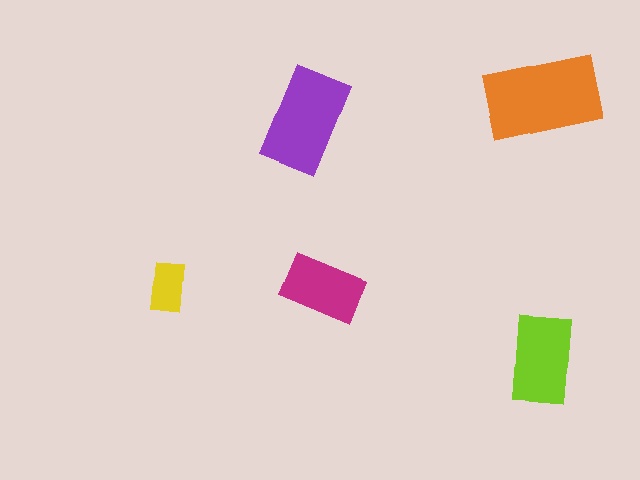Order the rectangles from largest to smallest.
the orange one, the purple one, the lime one, the magenta one, the yellow one.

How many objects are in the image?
There are 5 objects in the image.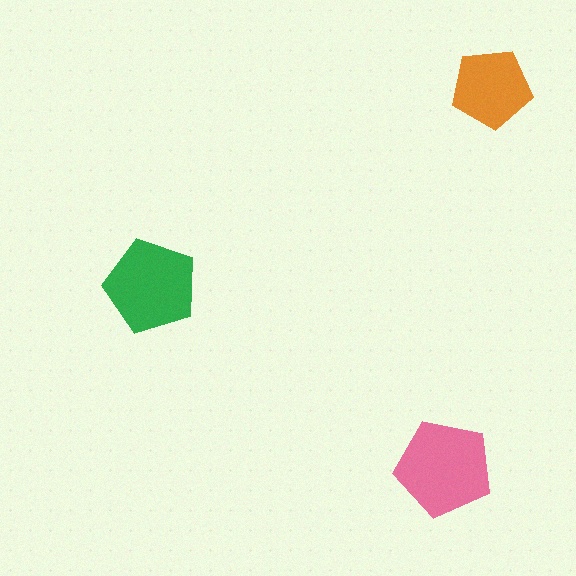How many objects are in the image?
There are 3 objects in the image.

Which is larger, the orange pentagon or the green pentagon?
The green one.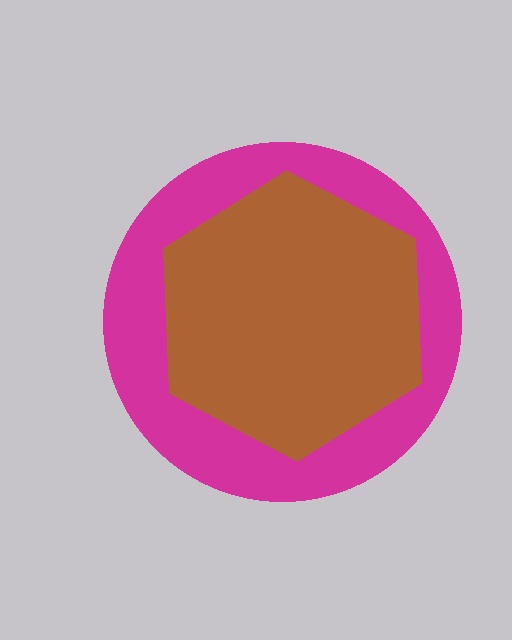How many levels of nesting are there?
2.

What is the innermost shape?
The brown hexagon.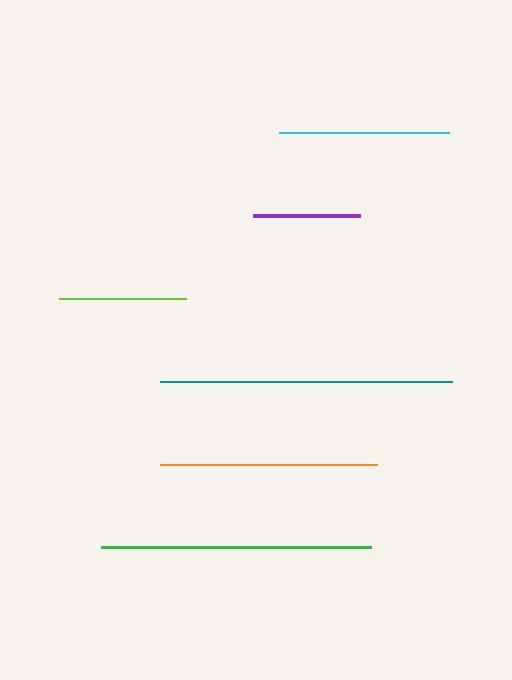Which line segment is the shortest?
The purple line is the shortest at approximately 107 pixels.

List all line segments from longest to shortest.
From longest to shortest: teal, green, orange, cyan, lime, purple.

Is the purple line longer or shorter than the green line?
The green line is longer than the purple line.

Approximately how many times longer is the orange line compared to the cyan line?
The orange line is approximately 1.3 times the length of the cyan line.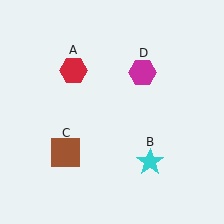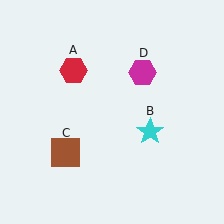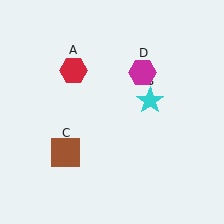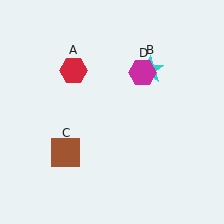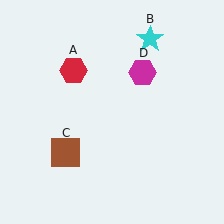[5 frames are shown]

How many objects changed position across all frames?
1 object changed position: cyan star (object B).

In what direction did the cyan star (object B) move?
The cyan star (object B) moved up.